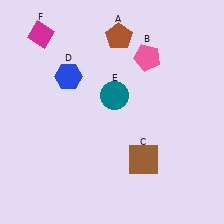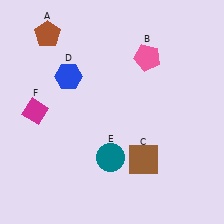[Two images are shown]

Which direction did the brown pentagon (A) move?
The brown pentagon (A) moved left.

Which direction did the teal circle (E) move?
The teal circle (E) moved down.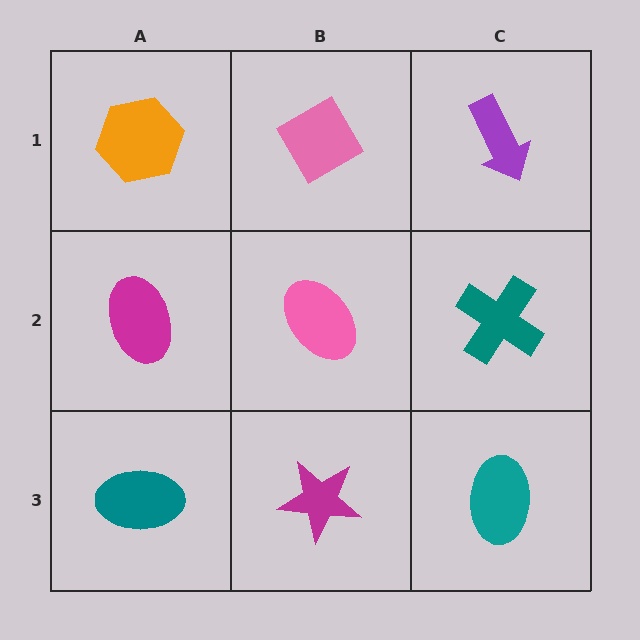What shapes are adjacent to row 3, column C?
A teal cross (row 2, column C), a magenta star (row 3, column B).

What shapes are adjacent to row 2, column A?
An orange hexagon (row 1, column A), a teal ellipse (row 3, column A), a pink ellipse (row 2, column B).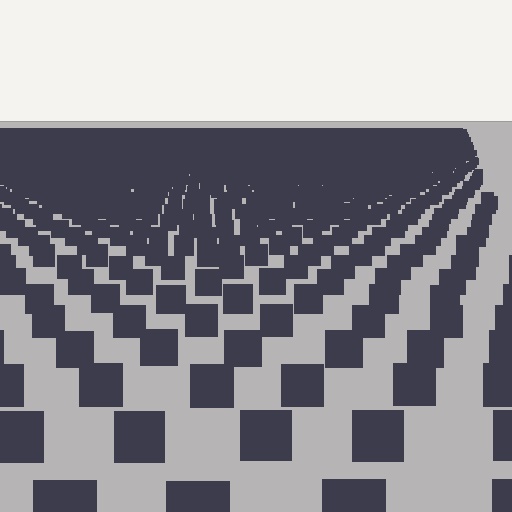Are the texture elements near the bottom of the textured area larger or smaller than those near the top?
Larger. Near the bottom, elements are closer to the viewer and appear at a bigger on-screen size.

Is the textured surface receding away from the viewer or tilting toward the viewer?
The surface is receding away from the viewer. Texture elements get smaller and denser toward the top.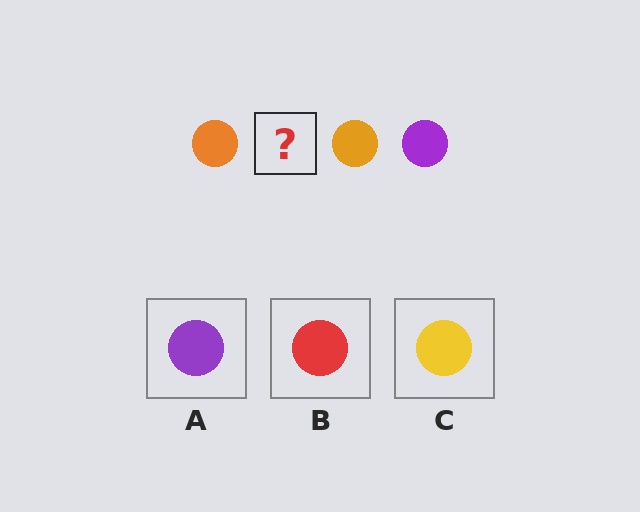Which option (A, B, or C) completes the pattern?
A.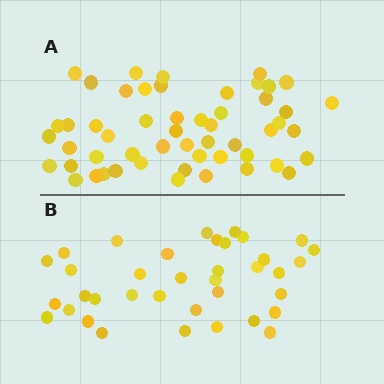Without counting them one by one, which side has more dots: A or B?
Region A (the top region) has more dots.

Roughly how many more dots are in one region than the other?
Region A has approximately 15 more dots than region B.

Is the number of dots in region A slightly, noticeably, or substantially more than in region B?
Region A has noticeably more, but not dramatically so. The ratio is roughly 1.4 to 1.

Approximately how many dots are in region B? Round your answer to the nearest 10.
About 40 dots. (The exact count is 37, which rounds to 40.)